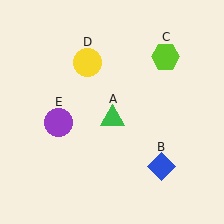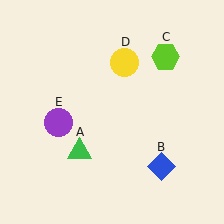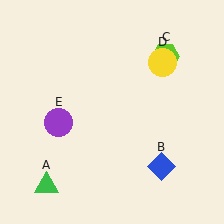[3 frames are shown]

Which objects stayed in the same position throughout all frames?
Blue diamond (object B) and lime hexagon (object C) and purple circle (object E) remained stationary.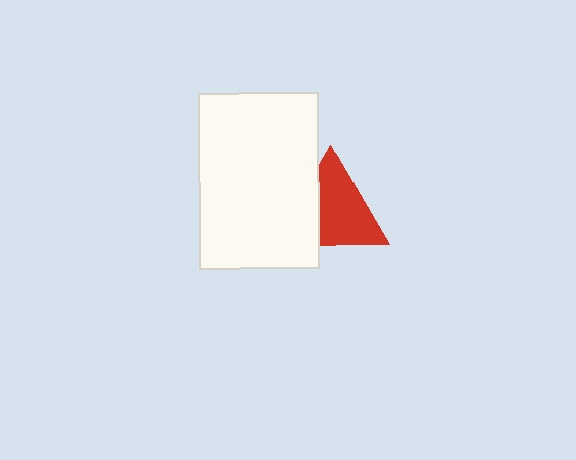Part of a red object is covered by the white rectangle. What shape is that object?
It is a triangle.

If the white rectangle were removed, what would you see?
You would see the complete red triangle.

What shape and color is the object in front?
The object in front is a white rectangle.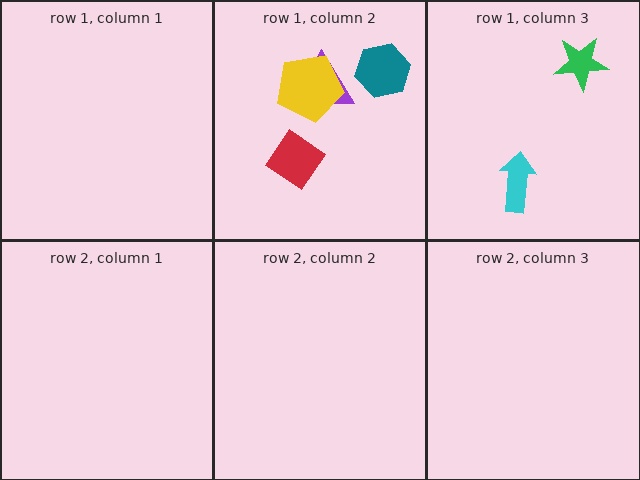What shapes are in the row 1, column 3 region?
The green star, the cyan arrow.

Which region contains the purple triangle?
The row 1, column 2 region.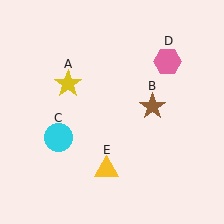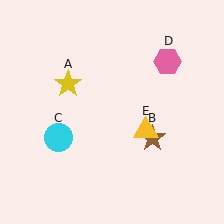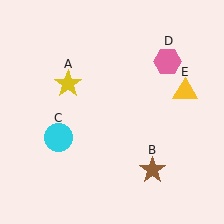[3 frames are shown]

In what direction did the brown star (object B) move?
The brown star (object B) moved down.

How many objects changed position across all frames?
2 objects changed position: brown star (object B), yellow triangle (object E).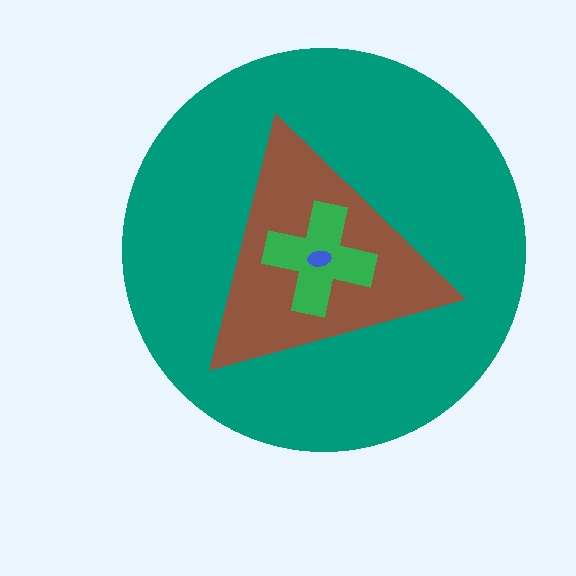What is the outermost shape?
The teal circle.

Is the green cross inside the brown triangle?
Yes.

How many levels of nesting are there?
4.